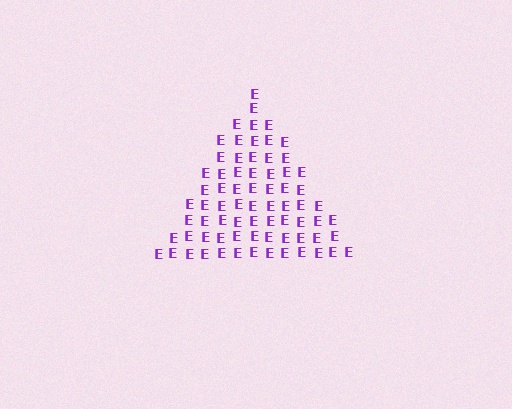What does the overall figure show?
The overall figure shows a triangle.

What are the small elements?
The small elements are letter E's.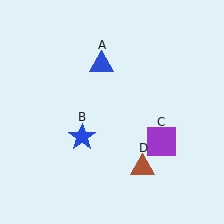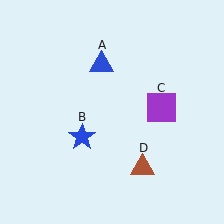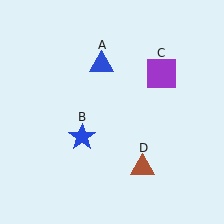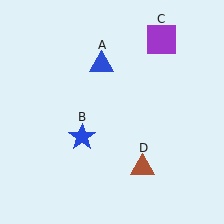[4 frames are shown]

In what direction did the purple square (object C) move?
The purple square (object C) moved up.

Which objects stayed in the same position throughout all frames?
Blue triangle (object A) and blue star (object B) and brown triangle (object D) remained stationary.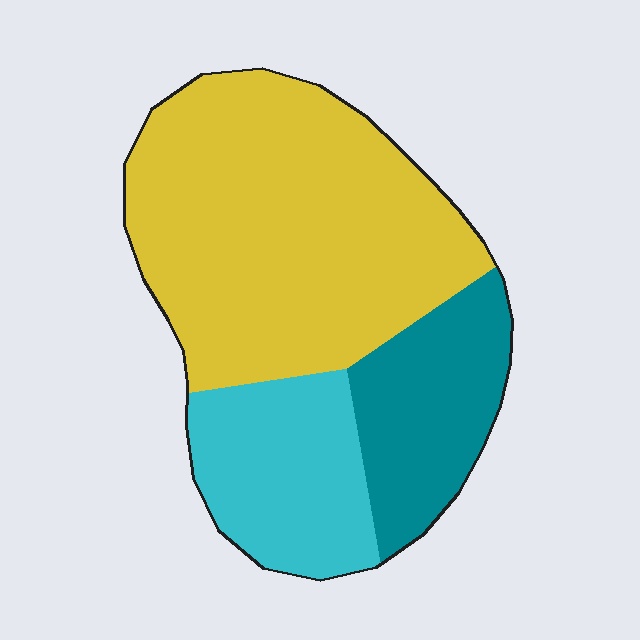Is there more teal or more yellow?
Yellow.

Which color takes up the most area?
Yellow, at roughly 60%.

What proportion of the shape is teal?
Teal covers 20% of the shape.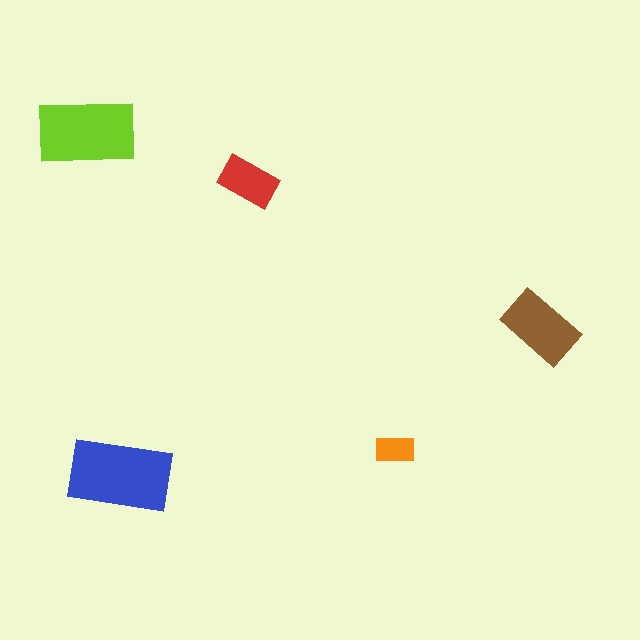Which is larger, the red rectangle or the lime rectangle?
The lime one.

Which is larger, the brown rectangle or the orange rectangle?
The brown one.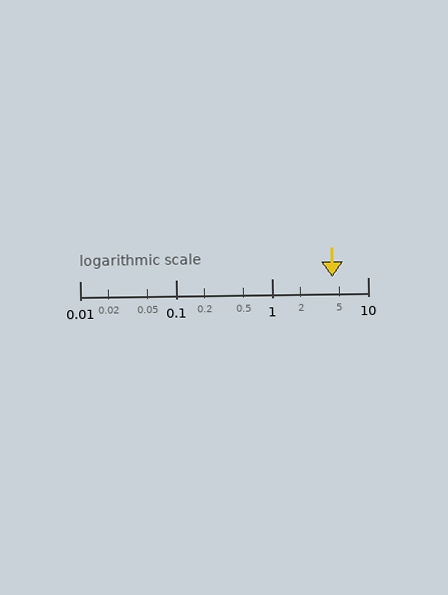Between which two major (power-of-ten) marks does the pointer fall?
The pointer is between 1 and 10.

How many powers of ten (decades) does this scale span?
The scale spans 3 decades, from 0.01 to 10.